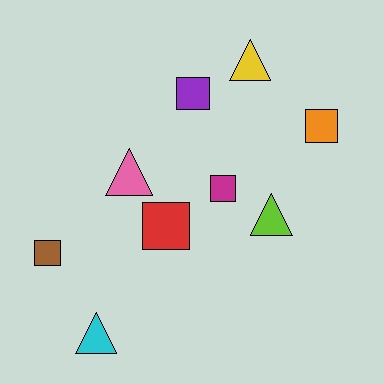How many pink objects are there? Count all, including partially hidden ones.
There is 1 pink object.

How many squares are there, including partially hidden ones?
There are 5 squares.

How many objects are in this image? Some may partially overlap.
There are 9 objects.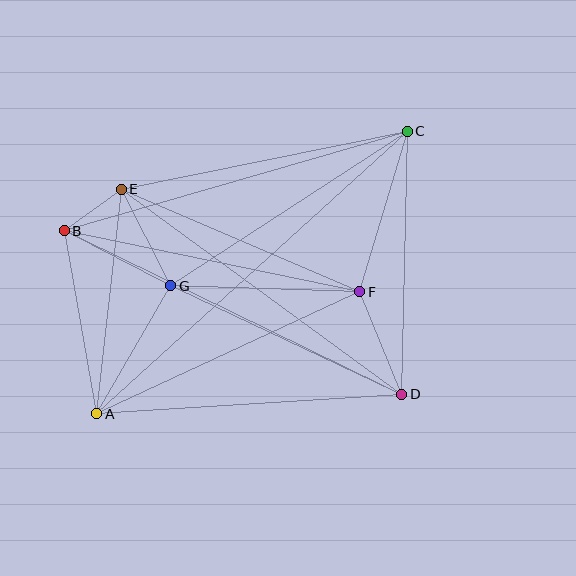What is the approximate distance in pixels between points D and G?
The distance between D and G is approximately 255 pixels.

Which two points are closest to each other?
Points B and E are closest to each other.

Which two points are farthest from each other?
Points A and C are farthest from each other.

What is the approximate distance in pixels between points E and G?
The distance between E and G is approximately 109 pixels.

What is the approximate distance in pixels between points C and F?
The distance between C and F is approximately 167 pixels.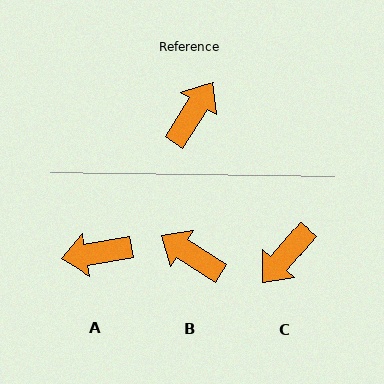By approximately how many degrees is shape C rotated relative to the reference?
Approximately 172 degrees counter-clockwise.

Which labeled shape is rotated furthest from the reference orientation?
C, about 172 degrees away.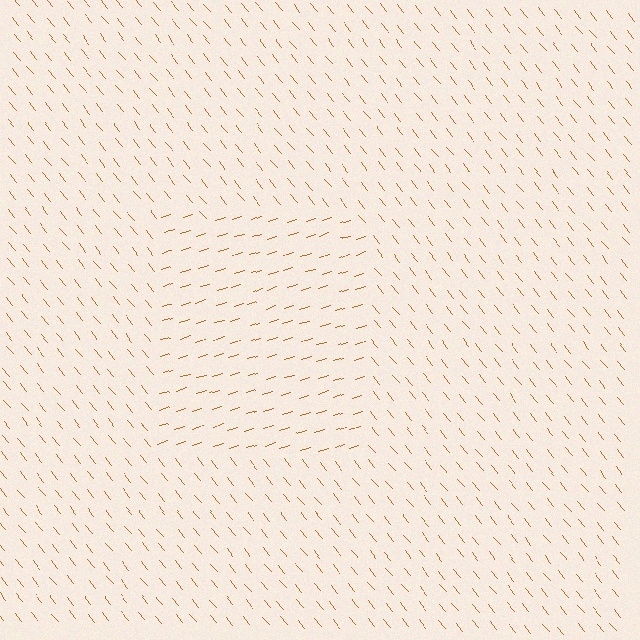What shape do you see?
I see a rectangle.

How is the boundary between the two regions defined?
The boundary is defined purely by a change in line orientation (approximately 69 degrees difference). All lines are the same color and thickness.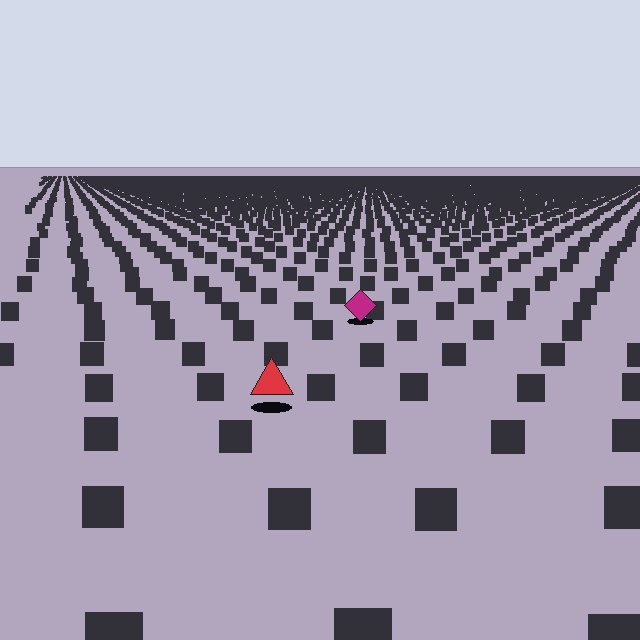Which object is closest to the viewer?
The red triangle is closest. The texture marks near it are larger and more spread out.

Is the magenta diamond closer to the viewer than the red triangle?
No. The red triangle is closer — you can tell from the texture gradient: the ground texture is coarser near it.